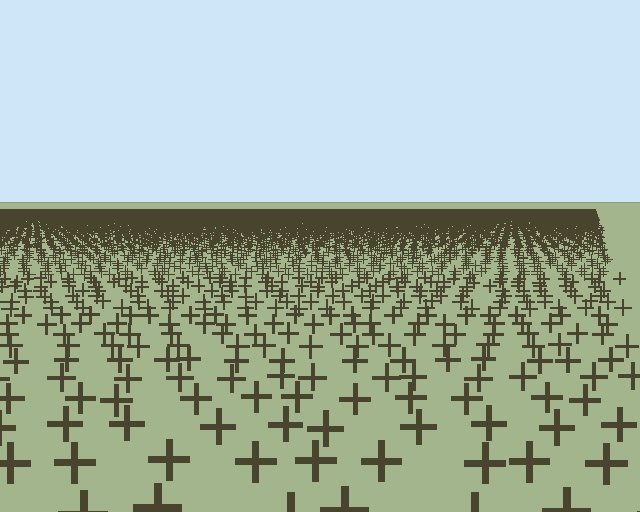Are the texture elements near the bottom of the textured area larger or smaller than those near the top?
Larger. Near the bottom, elements are closer to the viewer and appear at a bigger on-screen size.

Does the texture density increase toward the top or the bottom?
Density increases toward the top.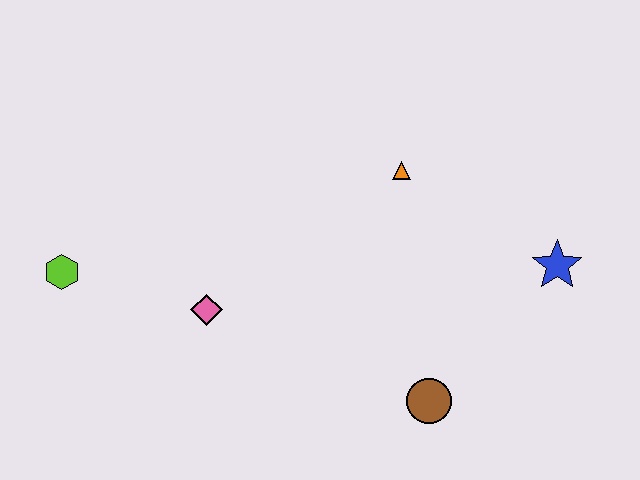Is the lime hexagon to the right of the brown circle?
No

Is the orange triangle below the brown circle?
No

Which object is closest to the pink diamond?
The lime hexagon is closest to the pink diamond.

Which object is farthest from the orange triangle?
The lime hexagon is farthest from the orange triangle.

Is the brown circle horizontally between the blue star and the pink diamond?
Yes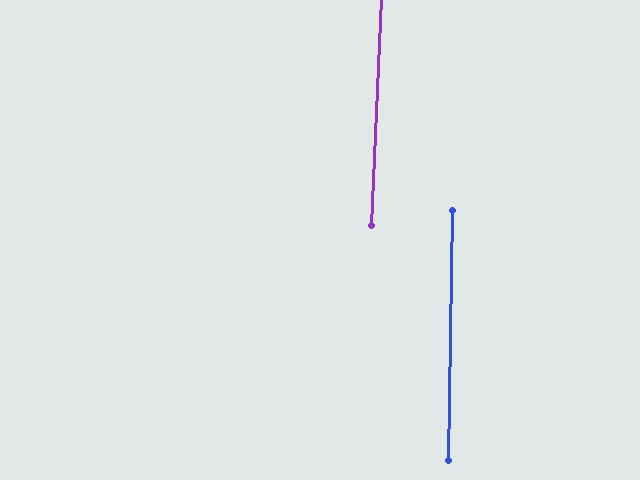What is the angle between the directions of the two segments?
Approximately 2 degrees.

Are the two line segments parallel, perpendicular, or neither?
Parallel — their directions differ by only 1.6°.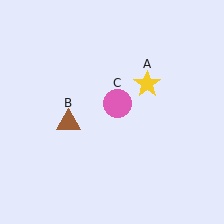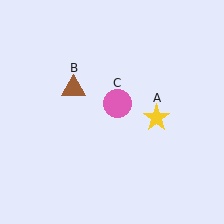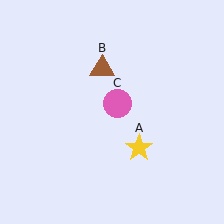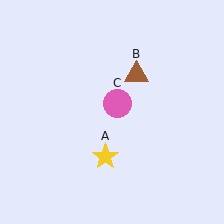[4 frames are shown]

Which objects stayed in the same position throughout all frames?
Pink circle (object C) remained stationary.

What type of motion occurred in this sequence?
The yellow star (object A), brown triangle (object B) rotated clockwise around the center of the scene.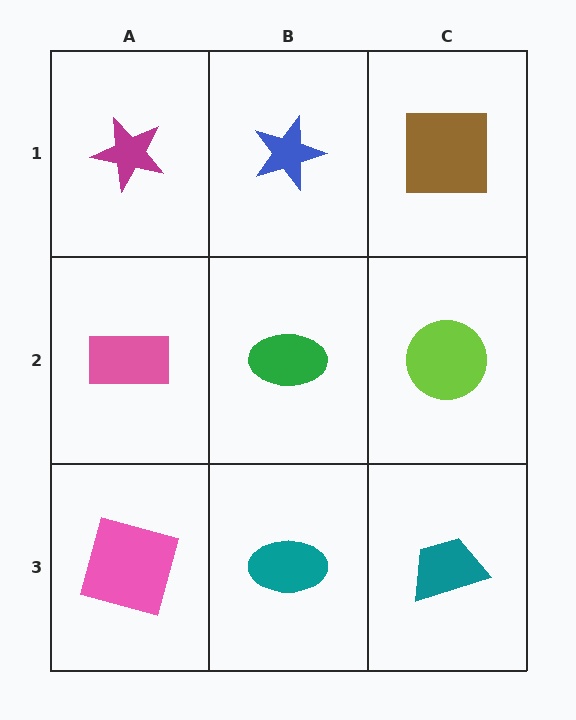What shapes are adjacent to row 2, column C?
A brown square (row 1, column C), a teal trapezoid (row 3, column C), a green ellipse (row 2, column B).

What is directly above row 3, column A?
A pink rectangle.